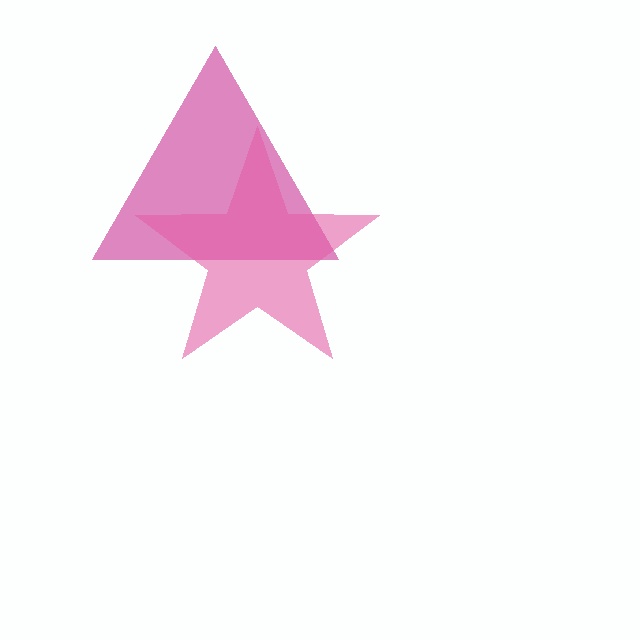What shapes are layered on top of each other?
The layered shapes are: a magenta triangle, a pink star.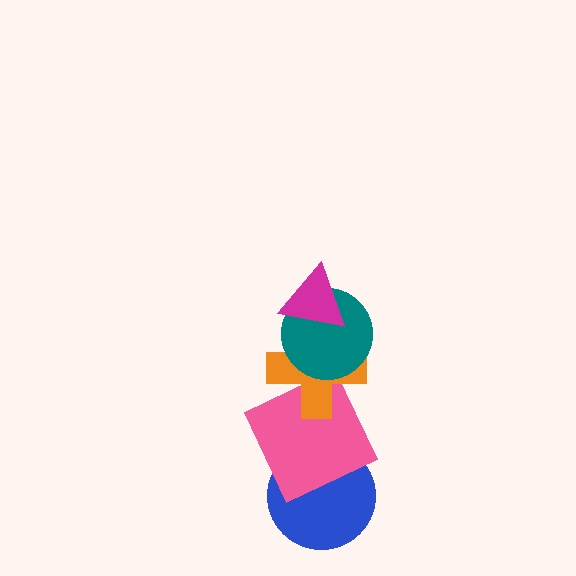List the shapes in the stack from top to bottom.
From top to bottom: the magenta triangle, the teal circle, the orange cross, the pink square, the blue circle.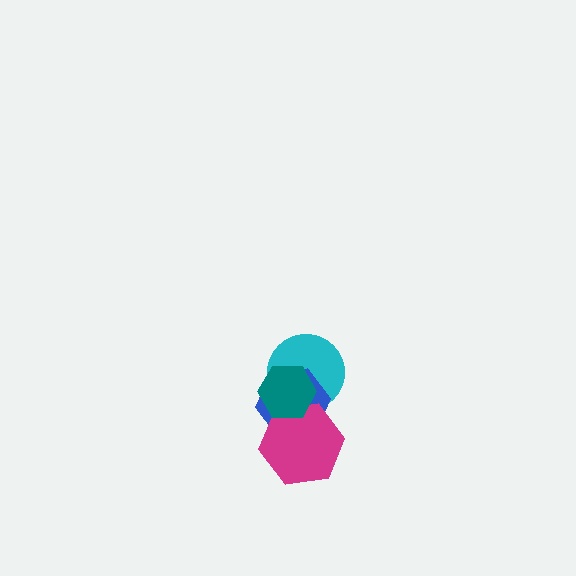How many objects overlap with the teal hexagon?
3 objects overlap with the teal hexagon.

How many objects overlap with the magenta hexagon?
3 objects overlap with the magenta hexagon.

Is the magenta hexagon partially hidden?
Yes, it is partially covered by another shape.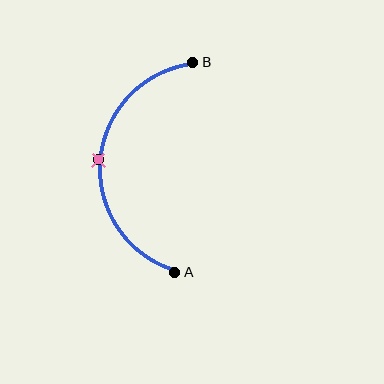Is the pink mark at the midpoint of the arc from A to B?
Yes. The pink mark lies on the arc at equal arc-length from both A and B — it is the arc midpoint.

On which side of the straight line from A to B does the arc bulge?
The arc bulges to the left of the straight line connecting A and B.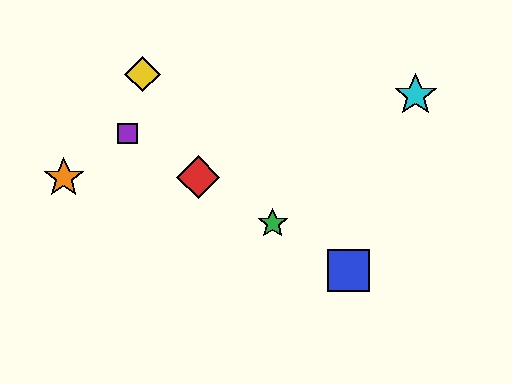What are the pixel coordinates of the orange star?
The orange star is at (64, 178).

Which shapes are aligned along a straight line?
The red diamond, the blue square, the green star, the purple square are aligned along a straight line.